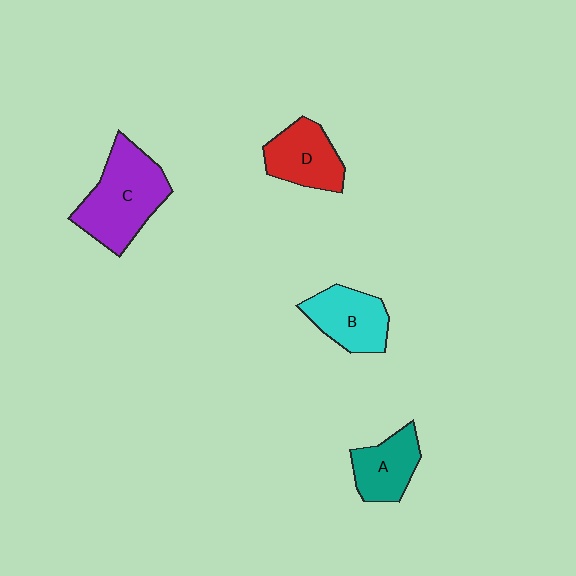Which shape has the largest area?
Shape C (purple).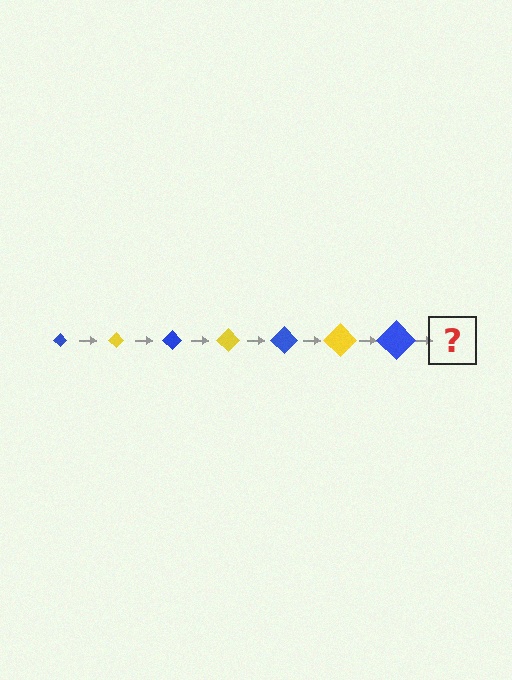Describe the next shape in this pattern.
It should be a yellow diamond, larger than the previous one.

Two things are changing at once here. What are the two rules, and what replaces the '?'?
The two rules are that the diamond grows larger each step and the color cycles through blue and yellow. The '?' should be a yellow diamond, larger than the previous one.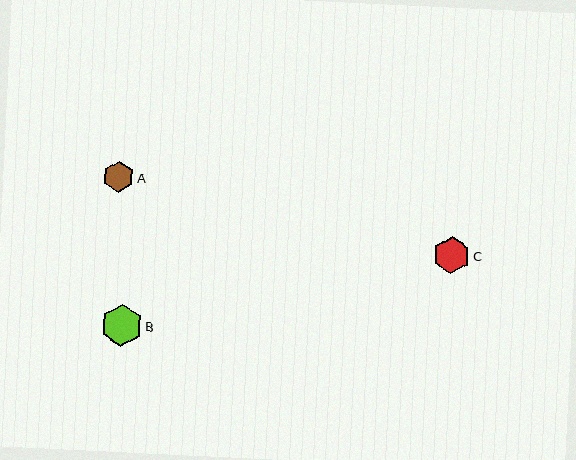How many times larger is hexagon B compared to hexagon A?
Hexagon B is approximately 1.4 times the size of hexagon A.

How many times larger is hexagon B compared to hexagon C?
Hexagon B is approximately 1.1 times the size of hexagon C.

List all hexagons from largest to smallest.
From largest to smallest: B, C, A.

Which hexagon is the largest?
Hexagon B is the largest with a size of approximately 42 pixels.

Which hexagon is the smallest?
Hexagon A is the smallest with a size of approximately 31 pixels.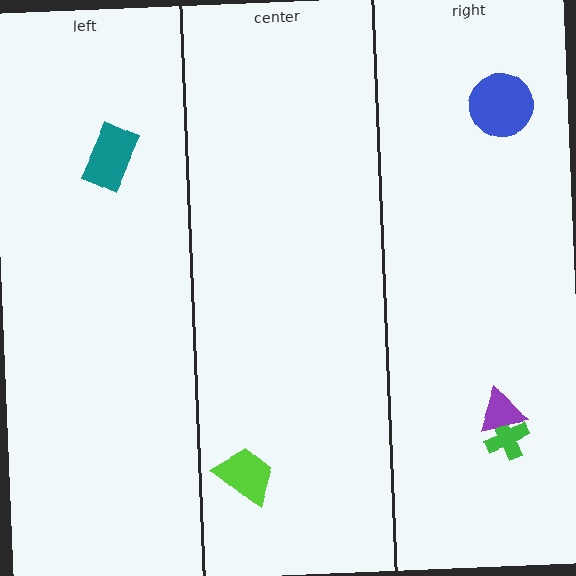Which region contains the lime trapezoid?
The center region.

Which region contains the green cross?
The right region.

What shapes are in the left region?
The teal rectangle.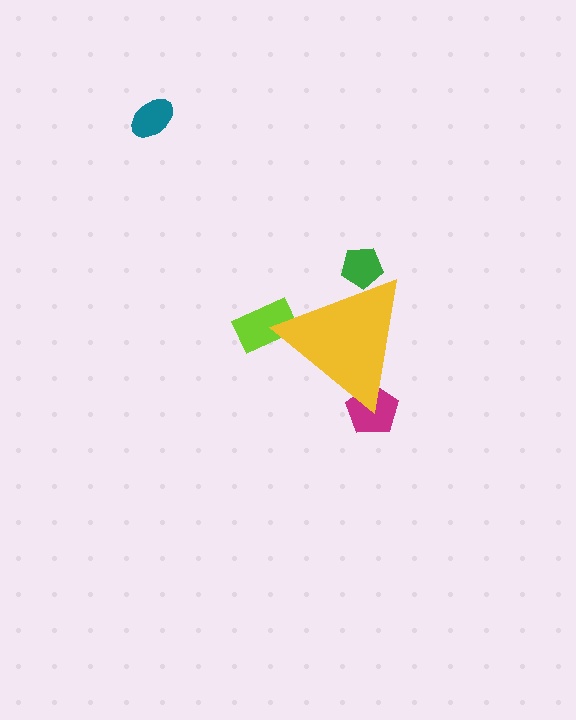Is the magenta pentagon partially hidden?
Yes, the magenta pentagon is partially hidden behind the yellow triangle.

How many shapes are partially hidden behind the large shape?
3 shapes are partially hidden.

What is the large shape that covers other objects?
A yellow triangle.